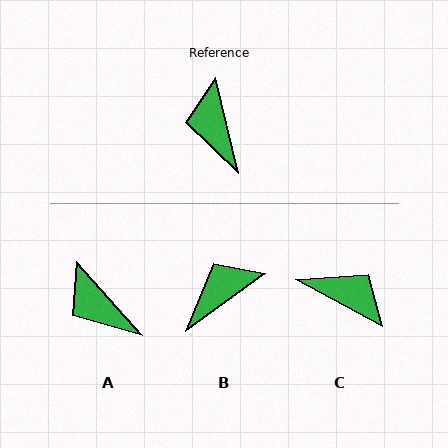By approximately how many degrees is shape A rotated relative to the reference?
Approximately 28 degrees counter-clockwise.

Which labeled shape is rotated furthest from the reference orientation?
C, about 132 degrees away.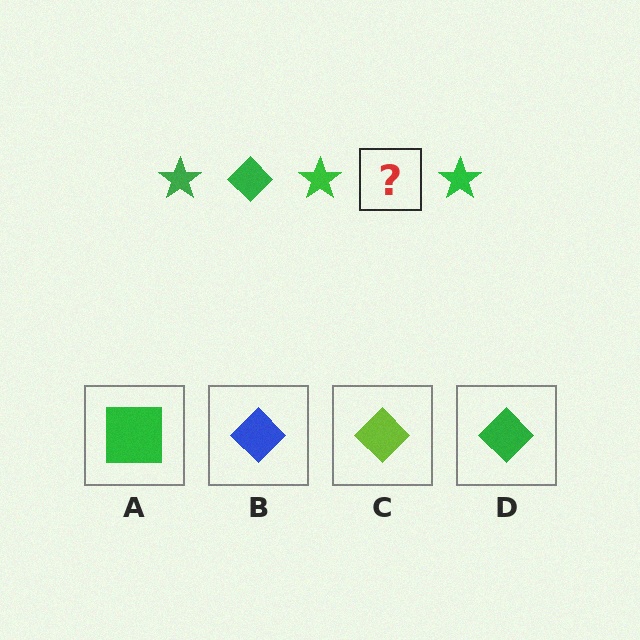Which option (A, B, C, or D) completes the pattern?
D.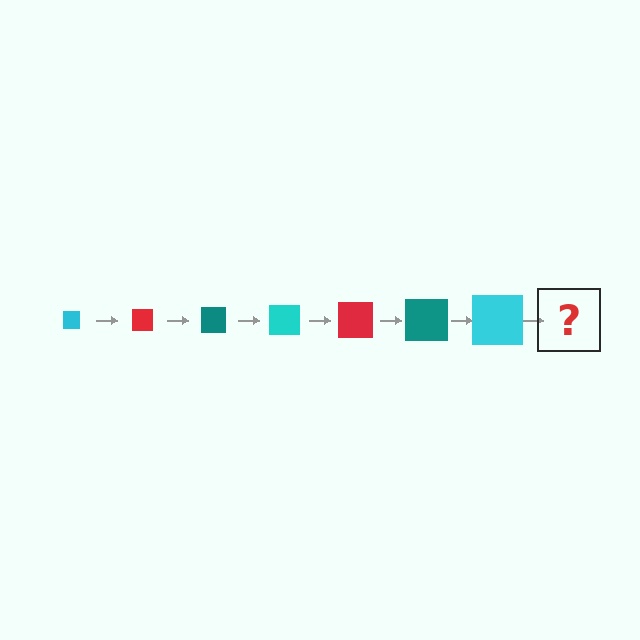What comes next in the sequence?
The next element should be a red square, larger than the previous one.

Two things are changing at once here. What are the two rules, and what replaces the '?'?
The two rules are that the square grows larger each step and the color cycles through cyan, red, and teal. The '?' should be a red square, larger than the previous one.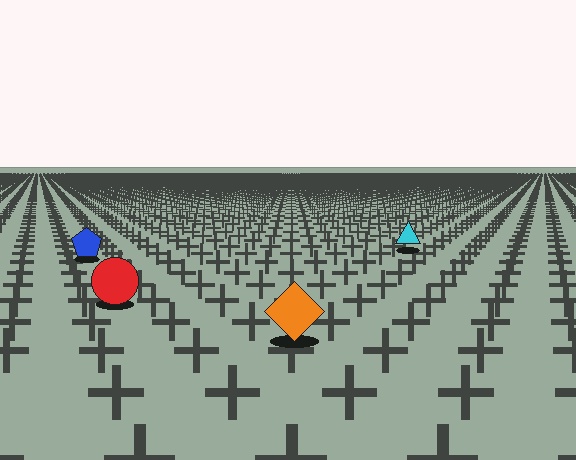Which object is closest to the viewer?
The orange diamond is closest. The texture marks near it are larger and more spread out.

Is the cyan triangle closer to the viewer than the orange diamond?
No. The orange diamond is closer — you can tell from the texture gradient: the ground texture is coarser near it.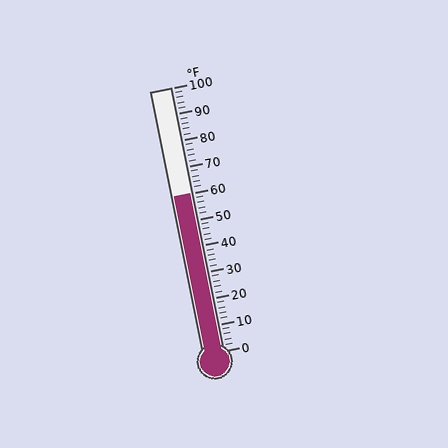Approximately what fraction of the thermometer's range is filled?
The thermometer is filled to approximately 60% of its range.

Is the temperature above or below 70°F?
The temperature is below 70°F.